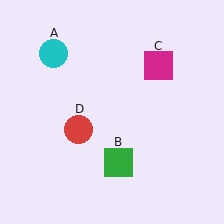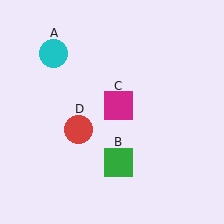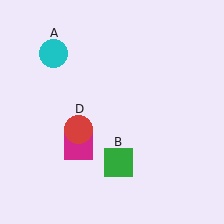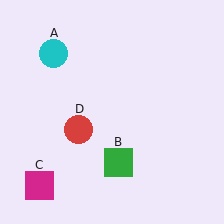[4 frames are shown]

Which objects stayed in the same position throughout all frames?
Cyan circle (object A) and green square (object B) and red circle (object D) remained stationary.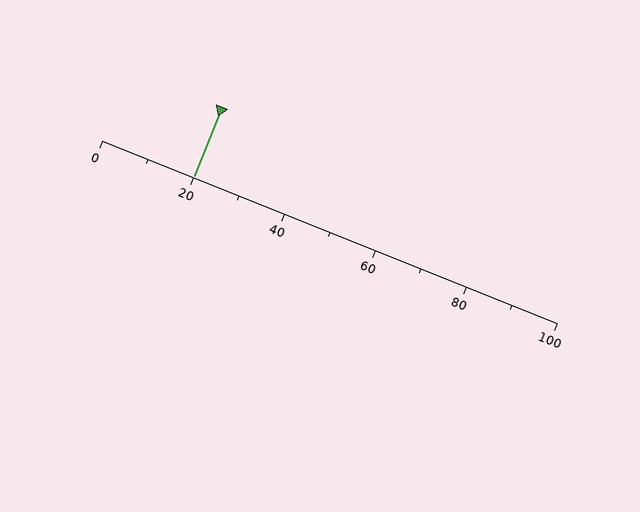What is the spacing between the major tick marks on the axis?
The major ticks are spaced 20 apart.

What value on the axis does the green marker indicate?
The marker indicates approximately 20.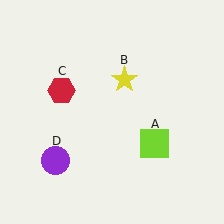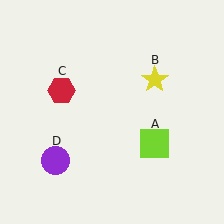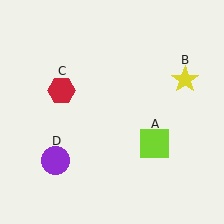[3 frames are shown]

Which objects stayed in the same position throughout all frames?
Lime square (object A) and red hexagon (object C) and purple circle (object D) remained stationary.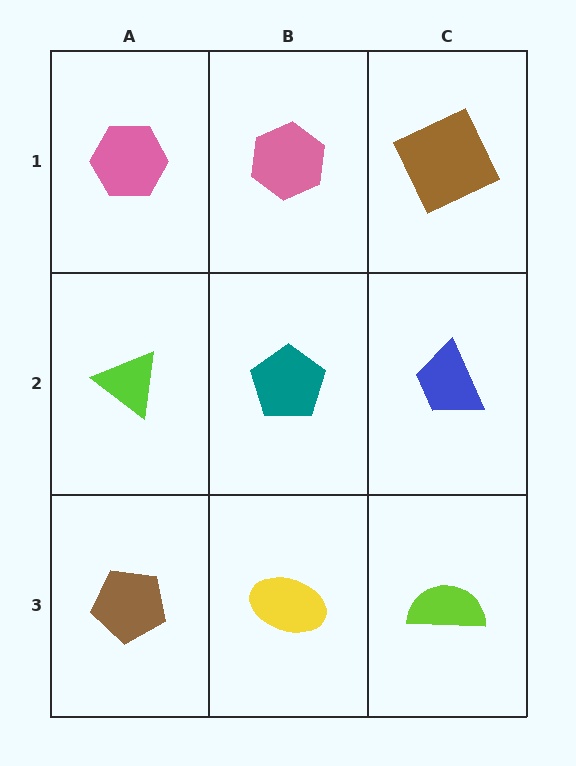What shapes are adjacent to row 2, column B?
A pink hexagon (row 1, column B), a yellow ellipse (row 3, column B), a lime triangle (row 2, column A), a blue trapezoid (row 2, column C).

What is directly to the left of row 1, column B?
A pink hexagon.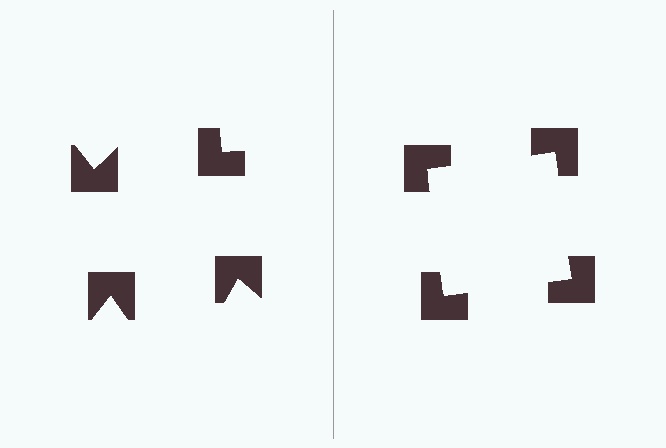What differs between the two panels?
The notched squares are positioned identically on both sides; only the wedge orientations differ. On the right they align to a square; on the left they are misaligned.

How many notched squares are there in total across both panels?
8 — 4 on each side.